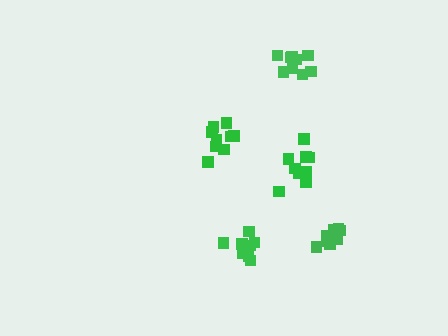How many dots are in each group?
Group 1: 9 dots, Group 2: 8 dots, Group 3: 10 dots, Group 4: 9 dots, Group 5: 10 dots (46 total).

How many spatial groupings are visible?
There are 5 spatial groupings.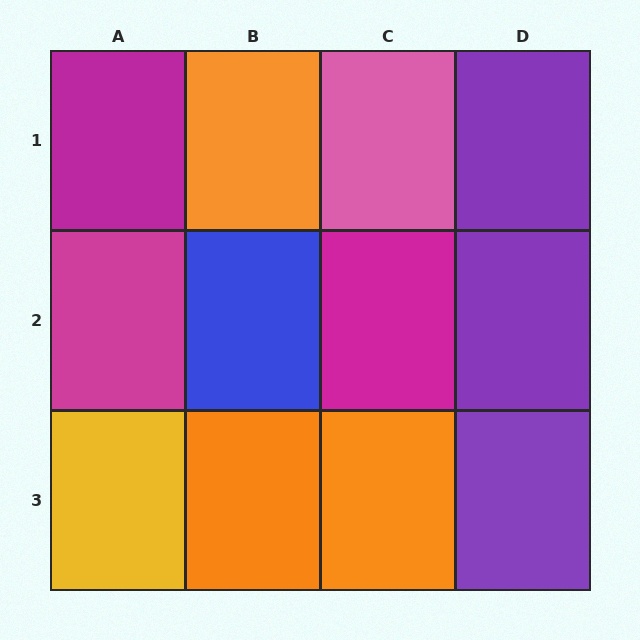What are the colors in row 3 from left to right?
Yellow, orange, orange, purple.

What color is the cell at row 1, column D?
Purple.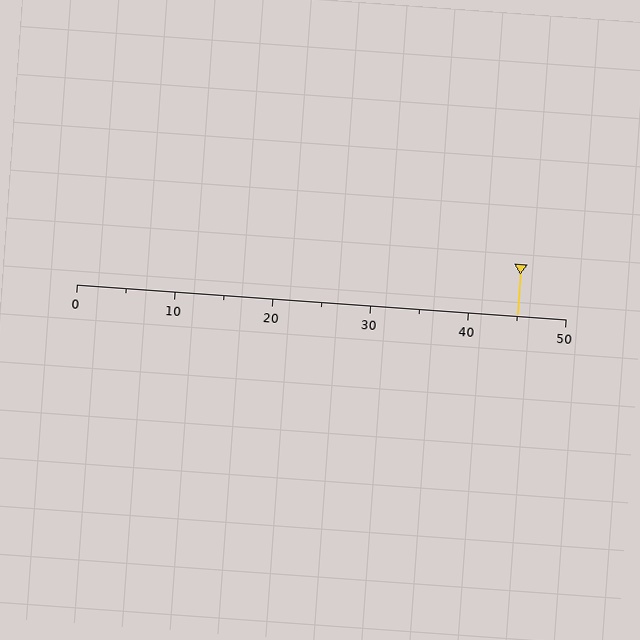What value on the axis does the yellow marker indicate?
The marker indicates approximately 45.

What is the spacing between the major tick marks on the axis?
The major ticks are spaced 10 apart.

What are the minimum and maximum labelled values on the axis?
The axis runs from 0 to 50.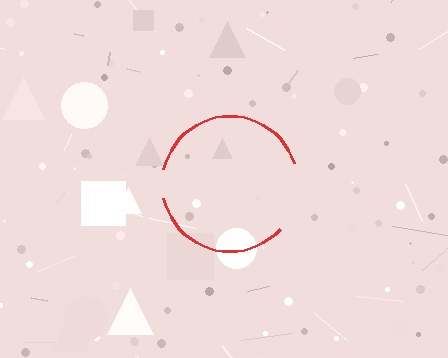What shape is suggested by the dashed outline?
The dashed outline suggests a circle.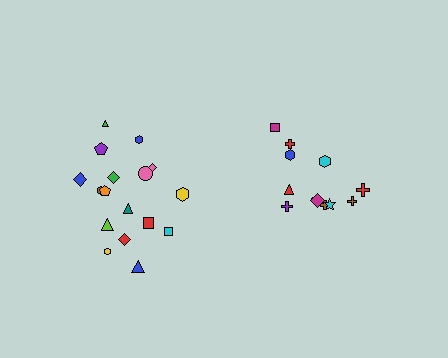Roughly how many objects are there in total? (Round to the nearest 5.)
Roughly 30 objects in total.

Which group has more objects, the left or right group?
The left group.